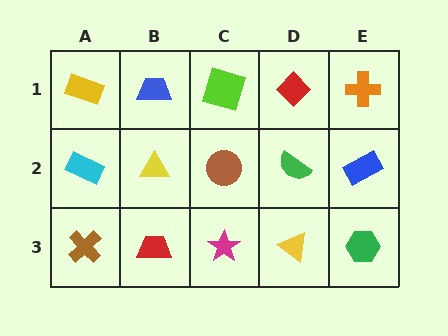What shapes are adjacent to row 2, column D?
A red diamond (row 1, column D), a yellow triangle (row 3, column D), a brown circle (row 2, column C), a blue rectangle (row 2, column E).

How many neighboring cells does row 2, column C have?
4.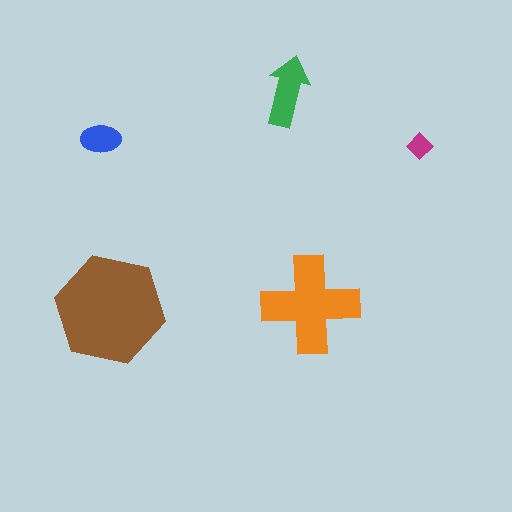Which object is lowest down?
The brown hexagon is bottommost.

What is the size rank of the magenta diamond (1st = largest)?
5th.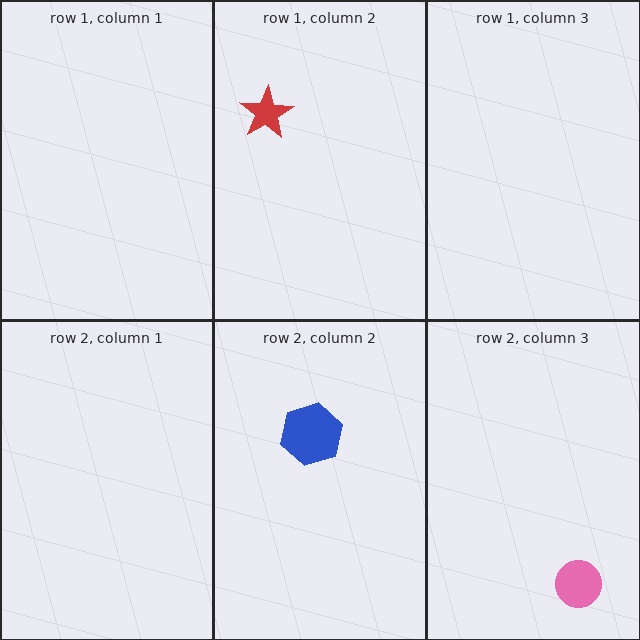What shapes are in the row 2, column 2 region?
The blue hexagon.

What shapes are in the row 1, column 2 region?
The red star.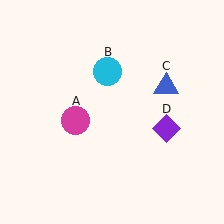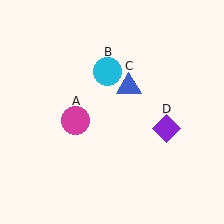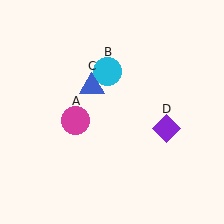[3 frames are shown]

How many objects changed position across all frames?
1 object changed position: blue triangle (object C).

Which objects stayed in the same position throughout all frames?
Magenta circle (object A) and cyan circle (object B) and purple diamond (object D) remained stationary.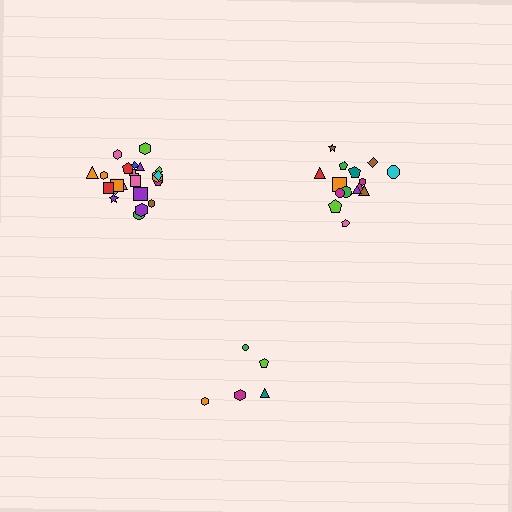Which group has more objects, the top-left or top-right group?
The top-left group.